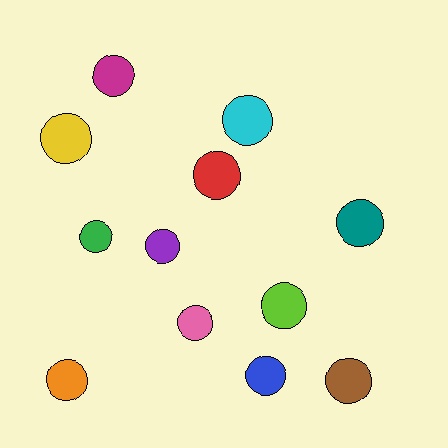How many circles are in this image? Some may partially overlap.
There are 12 circles.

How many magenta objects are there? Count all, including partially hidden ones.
There is 1 magenta object.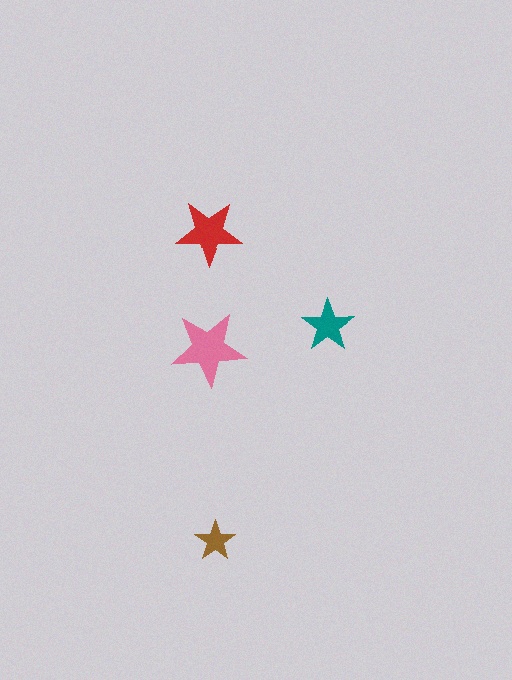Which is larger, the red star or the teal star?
The red one.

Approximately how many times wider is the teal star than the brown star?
About 1.5 times wider.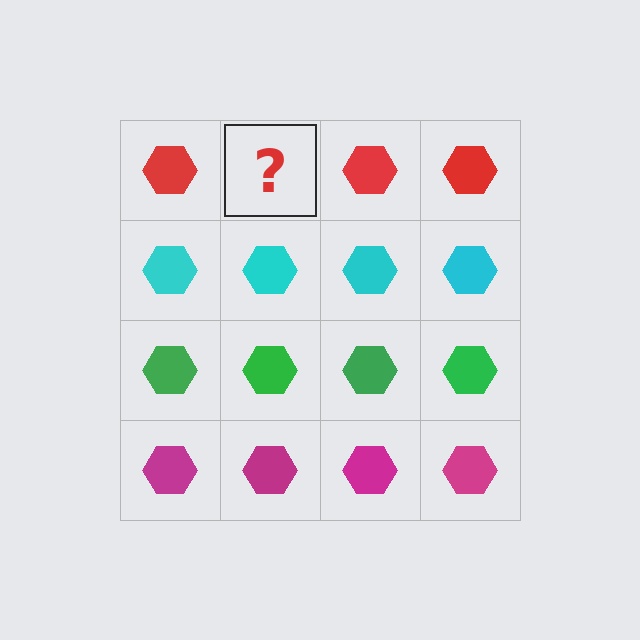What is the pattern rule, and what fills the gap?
The rule is that each row has a consistent color. The gap should be filled with a red hexagon.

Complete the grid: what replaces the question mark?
The question mark should be replaced with a red hexagon.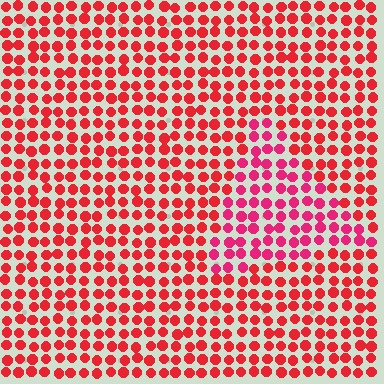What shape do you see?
I see a triangle.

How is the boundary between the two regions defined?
The boundary is defined purely by a slight shift in hue (about 23 degrees). Spacing, size, and orientation are identical on both sides.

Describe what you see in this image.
The image is filled with small red elements in a uniform arrangement. A triangle-shaped region is visible where the elements are tinted to a slightly different hue, forming a subtle color boundary.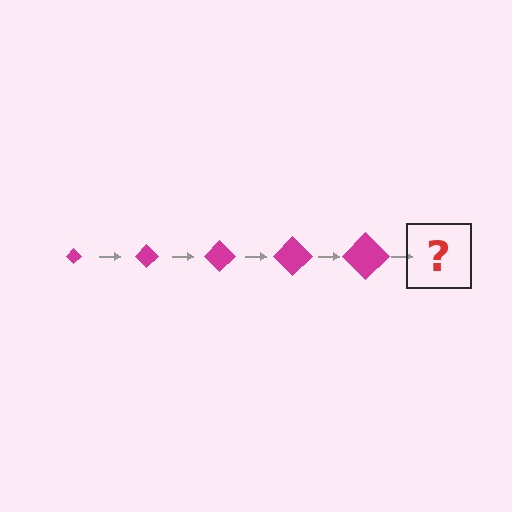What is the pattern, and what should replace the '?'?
The pattern is that the diamond gets progressively larger each step. The '?' should be a magenta diamond, larger than the previous one.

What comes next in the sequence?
The next element should be a magenta diamond, larger than the previous one.